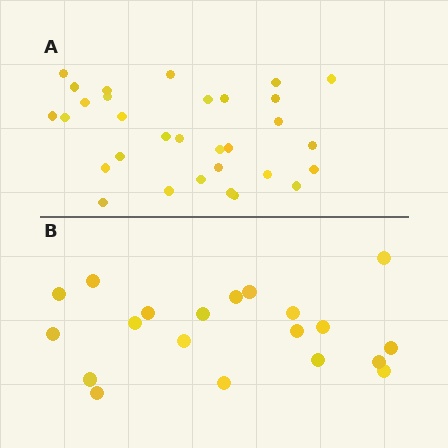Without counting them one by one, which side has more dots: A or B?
Region A (the top region) has more dots.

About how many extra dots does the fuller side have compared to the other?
Region A has roughly 12 or so more dots than region B.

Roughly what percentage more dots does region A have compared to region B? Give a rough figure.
About 55% more.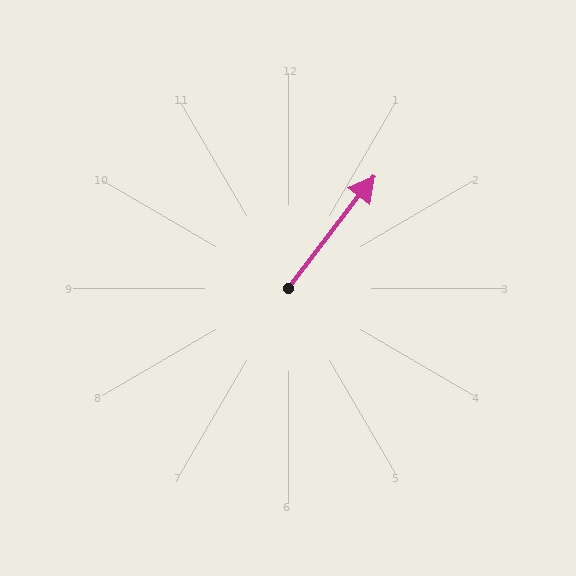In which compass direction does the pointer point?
Northeast.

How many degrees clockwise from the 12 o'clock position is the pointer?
Approximately 37 degrees.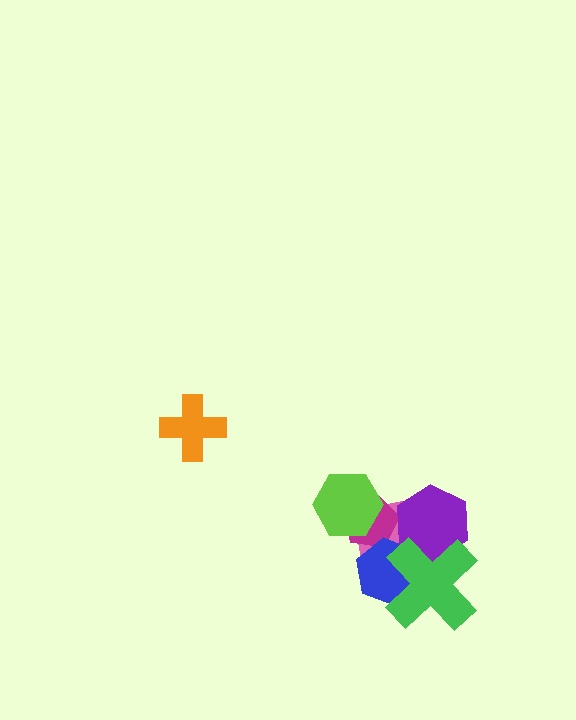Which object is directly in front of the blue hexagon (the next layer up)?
The purple hexagon is directly in front of the blue hexagon.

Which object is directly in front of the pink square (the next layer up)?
The magenta pentagon is directly in front of the pink square.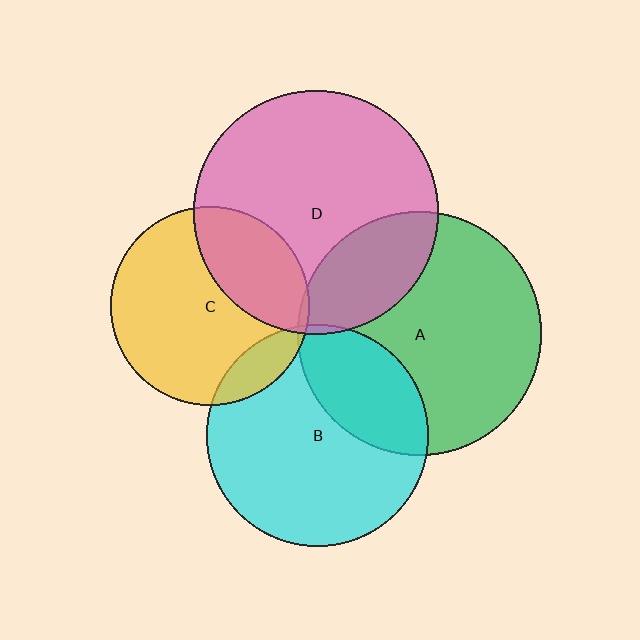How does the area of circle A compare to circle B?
Approximately 1.2 times.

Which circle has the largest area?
Circle D (pink).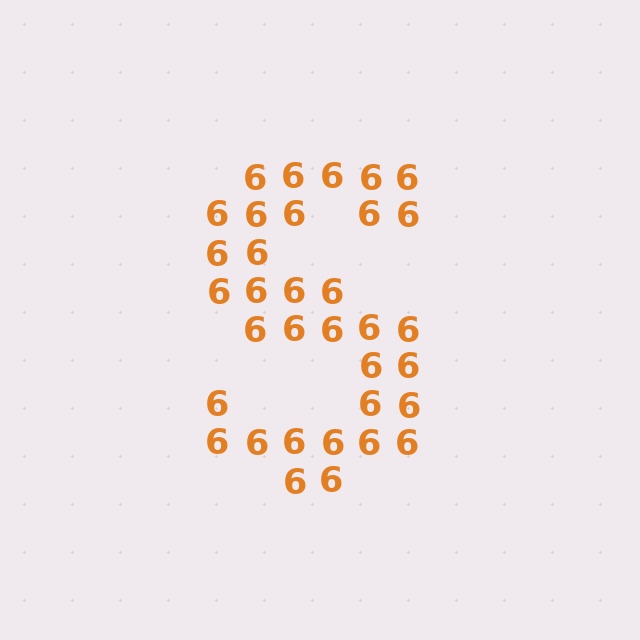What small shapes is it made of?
It is made of small digit 6's.